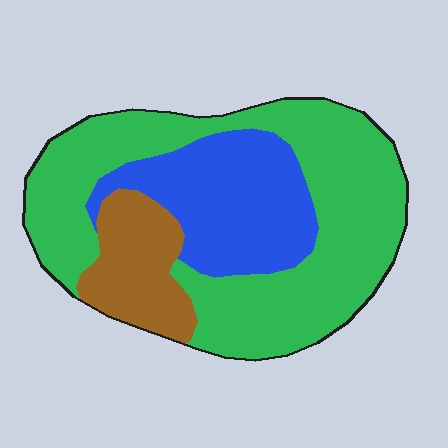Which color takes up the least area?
Brown, at roughly 15%.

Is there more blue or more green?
Green.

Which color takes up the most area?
Green, at roughly 60%.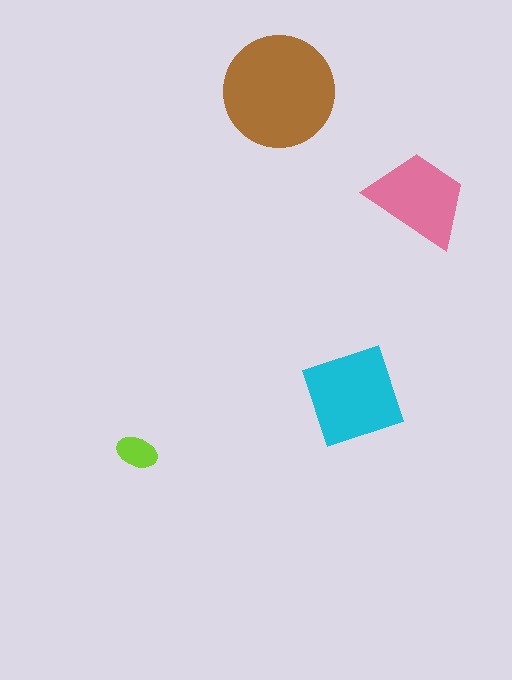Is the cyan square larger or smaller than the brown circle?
Smaller.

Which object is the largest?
The brown circle.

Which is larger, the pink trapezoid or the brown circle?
The brown circle.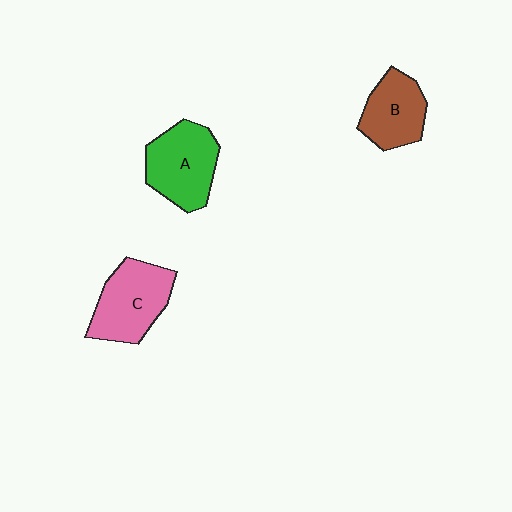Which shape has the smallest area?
Shape B (brown).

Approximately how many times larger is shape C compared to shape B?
Approximately 1.2 times.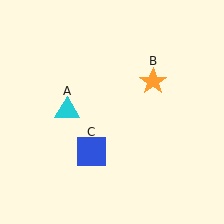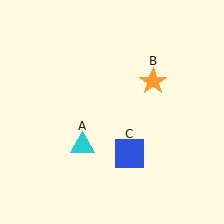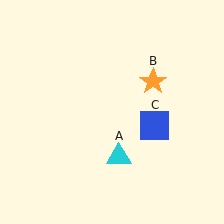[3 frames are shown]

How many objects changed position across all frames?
2 objects changed position: cyan triangle (object A), blue square (object C).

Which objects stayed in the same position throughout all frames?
Orange star (object B) remained stationary.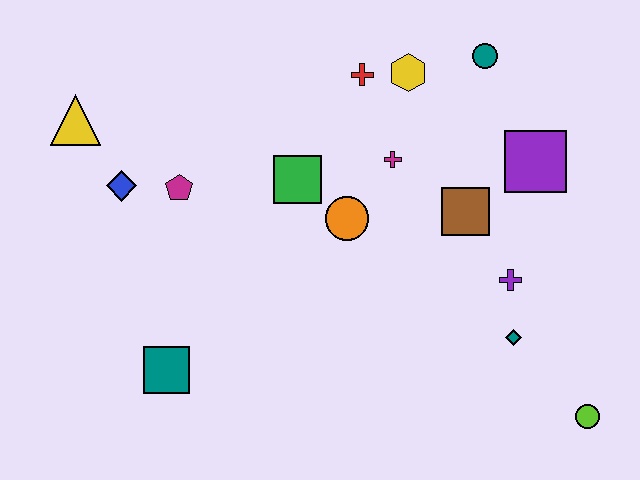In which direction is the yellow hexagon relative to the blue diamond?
The yellow hexagon is to the right of the blue diamond.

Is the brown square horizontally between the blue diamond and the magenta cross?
No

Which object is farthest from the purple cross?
The yellow triangle is farthest from the purple cross.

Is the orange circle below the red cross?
Yes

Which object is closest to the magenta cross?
The orange circle is closest to the magenta cross.